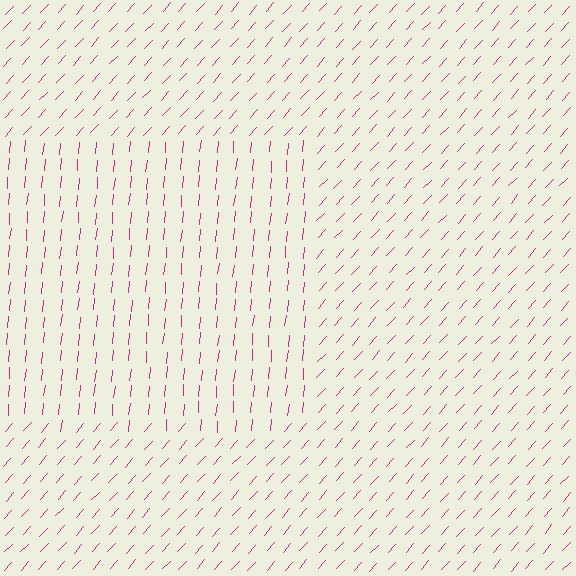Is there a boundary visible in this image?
Yes, there is a texture boundary formed by a change in line orientation.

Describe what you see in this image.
The image is filled with small magenta line segments. A rectangle region in the image has lines oriented differently from the surrounding lines, creating a visible texture boundary.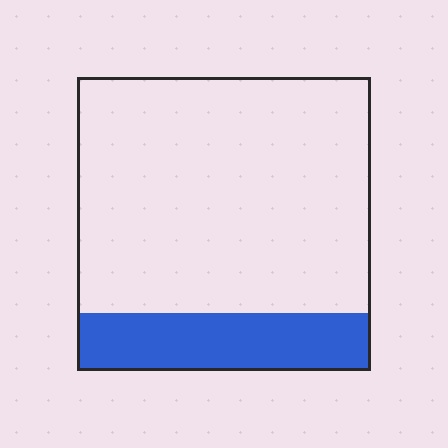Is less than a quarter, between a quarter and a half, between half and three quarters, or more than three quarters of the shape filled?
Less than a quarter.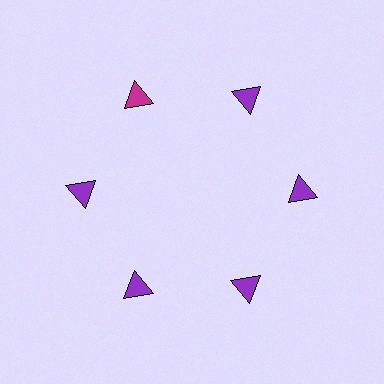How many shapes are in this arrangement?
There are 6 shapes arranged in a ring pattern.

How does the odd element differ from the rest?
It has a different color: magenta instead of purple.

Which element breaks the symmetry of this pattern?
The magenta triangle at roughly the 11 o'clock position breaks the symmetry. All other shapes are purple triangles.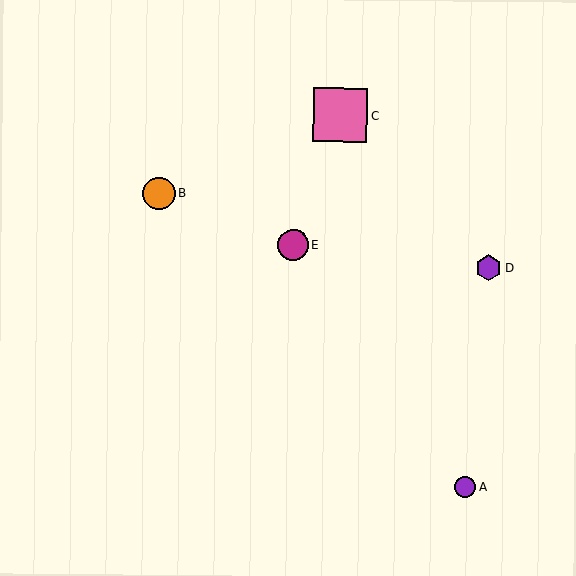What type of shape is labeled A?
Shape A is a purple circle.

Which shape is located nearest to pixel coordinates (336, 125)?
The pink square (labeled C) at (340, 115) is nearest to that location.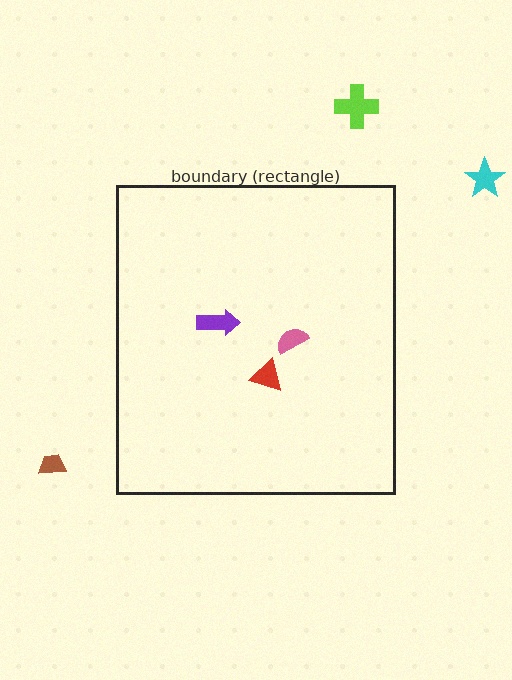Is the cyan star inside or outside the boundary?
Outside.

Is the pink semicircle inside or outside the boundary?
Inside.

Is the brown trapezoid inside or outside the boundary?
Outside.